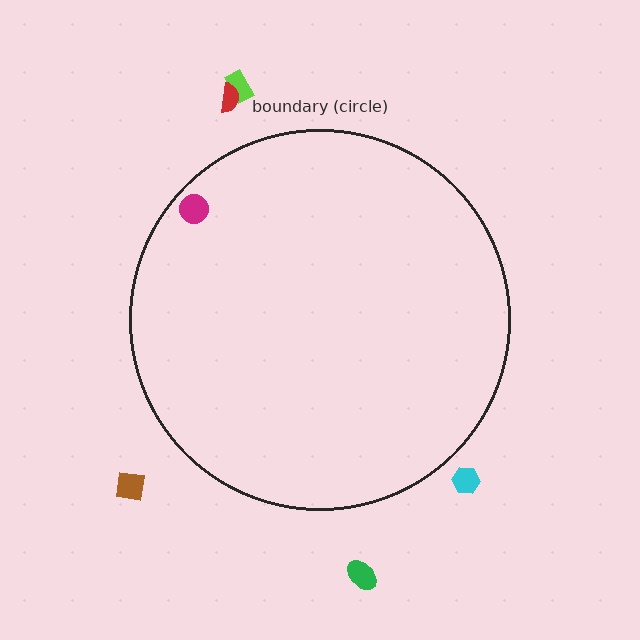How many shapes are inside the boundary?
1 inside, 5 outside.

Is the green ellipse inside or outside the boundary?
Outside.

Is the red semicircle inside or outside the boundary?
Outside.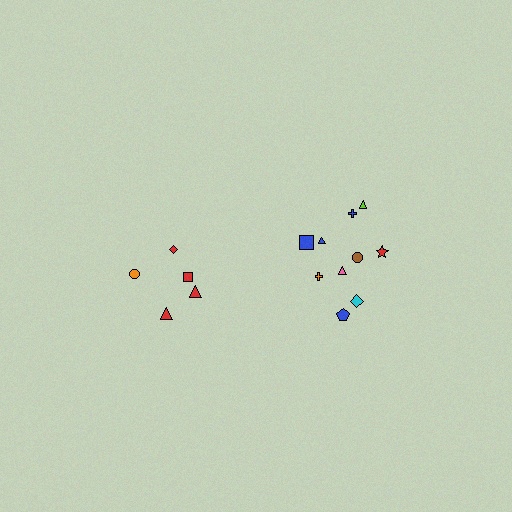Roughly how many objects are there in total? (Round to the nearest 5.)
Roughly 15 objects in total.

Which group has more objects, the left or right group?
The right group.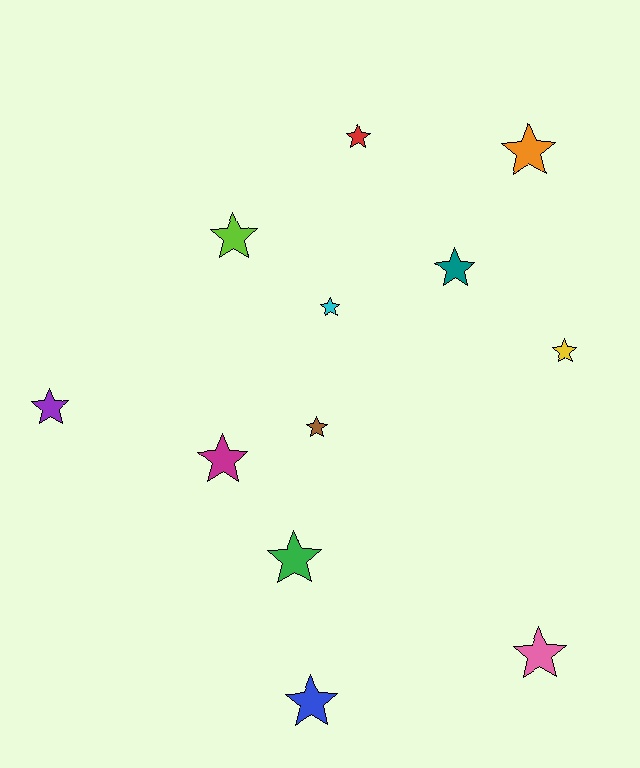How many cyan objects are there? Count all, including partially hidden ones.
There is 1 cyan object.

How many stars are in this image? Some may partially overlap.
There are 12 stars.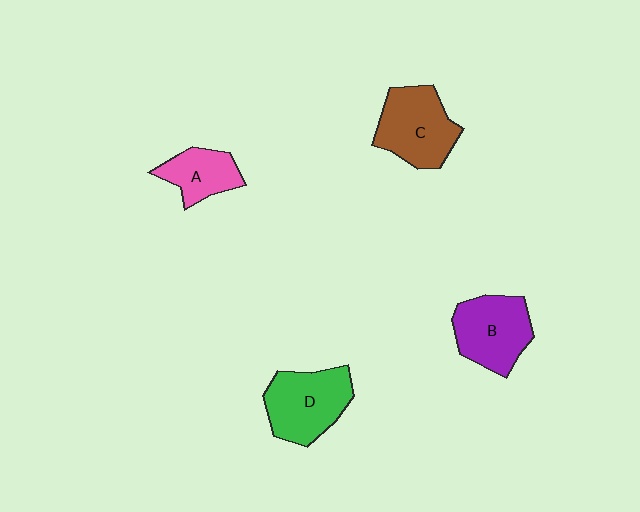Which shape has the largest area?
Shape D (green).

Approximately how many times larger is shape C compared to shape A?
Approximately 1.6 times.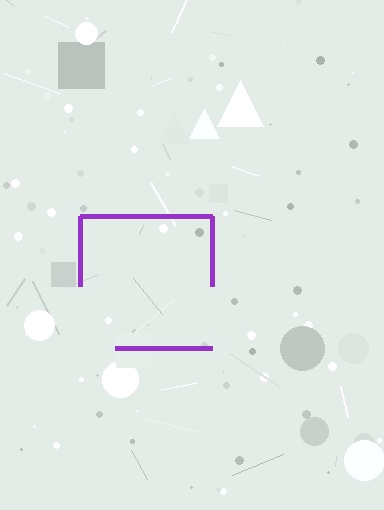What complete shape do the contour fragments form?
The contour fragments form a square.